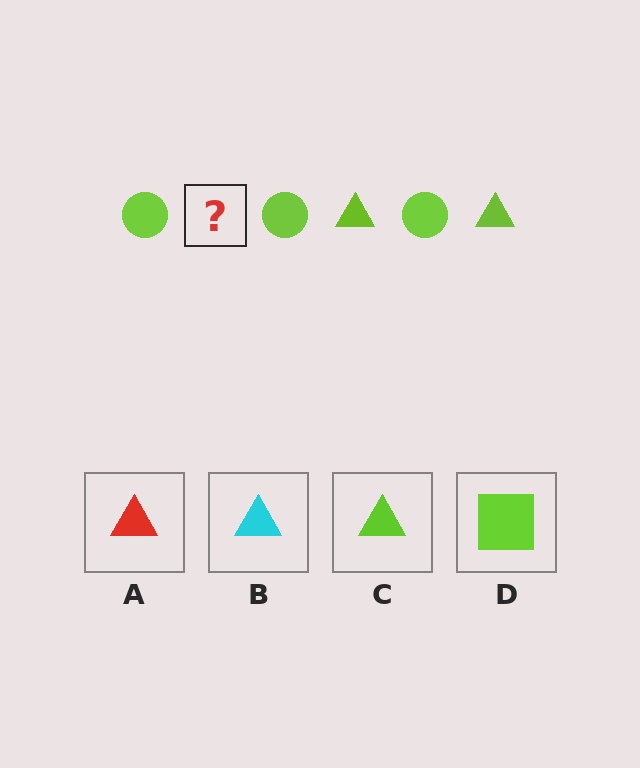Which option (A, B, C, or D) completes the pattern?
C.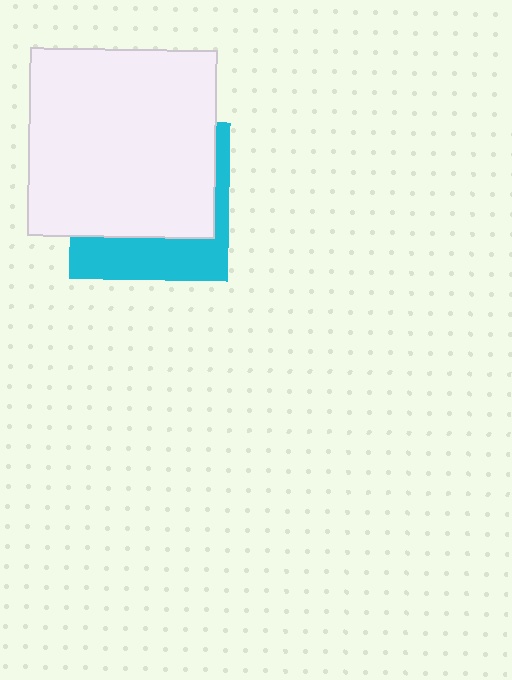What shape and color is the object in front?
The object in front is a white square.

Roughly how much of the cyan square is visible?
A small part of it is visible (roughly 33%).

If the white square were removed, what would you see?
You would see the complete cyan square.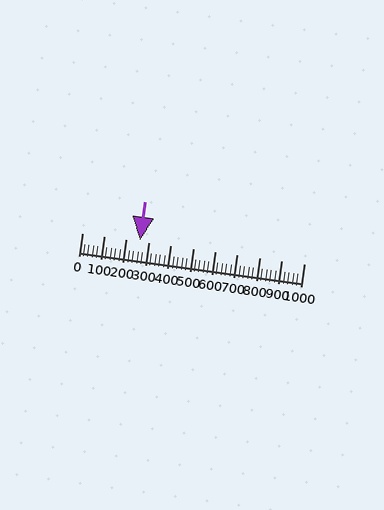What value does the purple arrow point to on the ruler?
The purple arrow points to approximately 260.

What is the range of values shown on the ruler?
The ruler shows values from 0 to 1000.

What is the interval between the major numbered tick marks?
The major tick marks are spaced 100 units apart.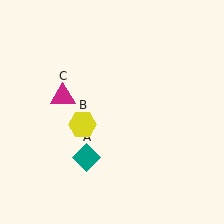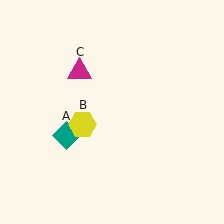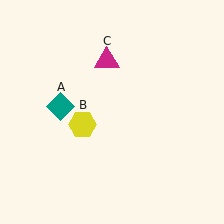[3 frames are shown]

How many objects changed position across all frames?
2 objects changed position: teal diamond (object A), magenta triangle (object C).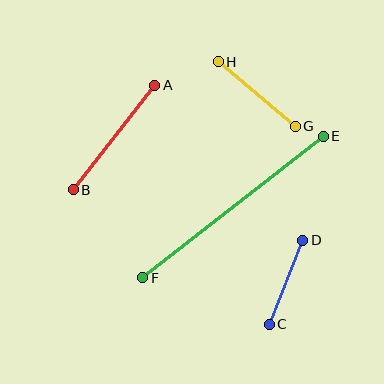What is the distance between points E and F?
The distance is approximately 229 pixels.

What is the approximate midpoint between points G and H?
The midpoint is at approximately (257, 94) pixels.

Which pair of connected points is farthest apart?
Points E and F are farthest apart.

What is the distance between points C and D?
The distance is approximately 90 pixels.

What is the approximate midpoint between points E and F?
The midpoint is at approximately (233, 207) pixels.